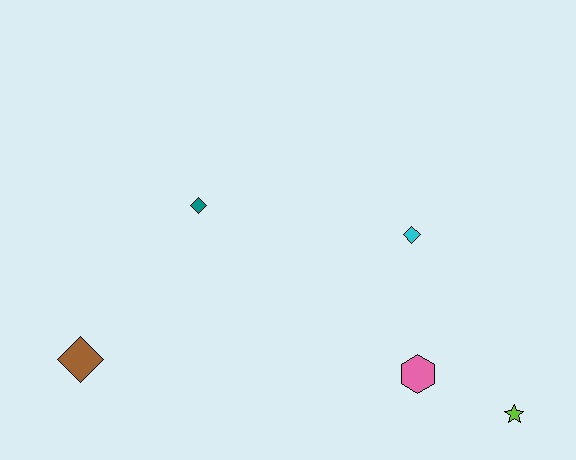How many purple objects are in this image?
There are no purple objects.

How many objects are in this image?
There are 5 objects.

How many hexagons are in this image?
There is 1 hexagon.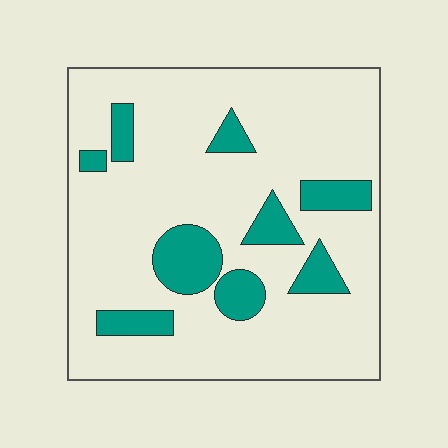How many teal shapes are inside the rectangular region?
9.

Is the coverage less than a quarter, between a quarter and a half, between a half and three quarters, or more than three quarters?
Less than a quarter.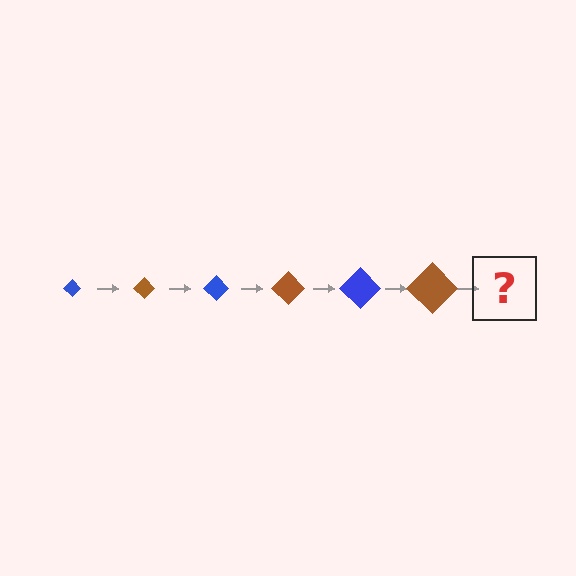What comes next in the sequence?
The next element should be a blue diamond, larger than the previous one.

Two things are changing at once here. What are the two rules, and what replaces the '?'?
The two rules are that the diamond grows larger each step and the color cycles through blue and brown. The '?' should be a blue diamond, larger than the previous one.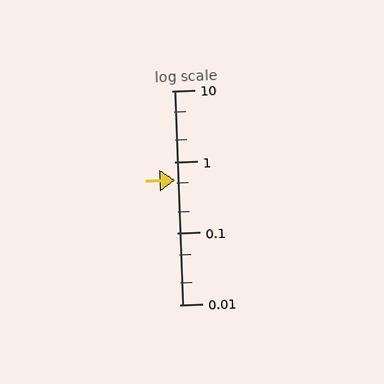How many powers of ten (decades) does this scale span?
The scale spans 3 decades, from 0.01 to 10.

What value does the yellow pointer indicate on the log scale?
The pointer indicates approximately 0.56.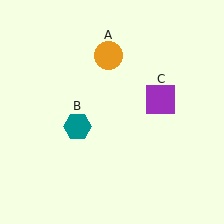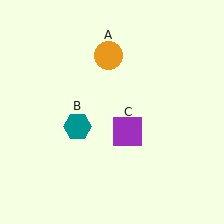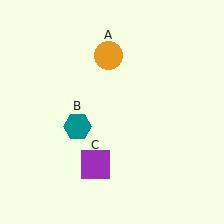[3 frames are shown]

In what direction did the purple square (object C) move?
The purple square (object C) moved down and to the left.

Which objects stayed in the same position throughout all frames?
Orange circle (object A) and teal hexagon (object B) remained stationary.